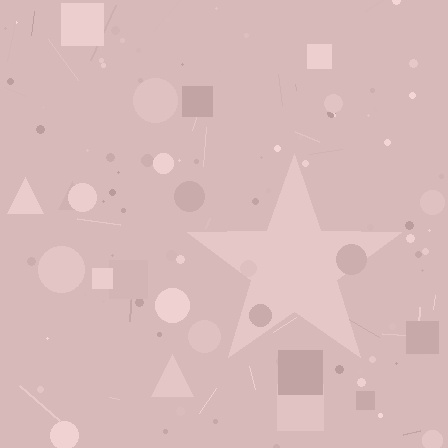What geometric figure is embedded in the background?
A star is embedded in the background.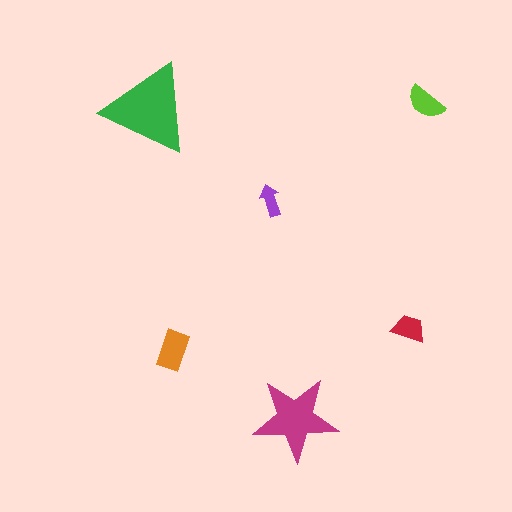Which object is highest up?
The lime semicircle is topmost.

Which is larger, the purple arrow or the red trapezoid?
The red trapezoid.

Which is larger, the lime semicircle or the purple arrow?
The lime semicircle.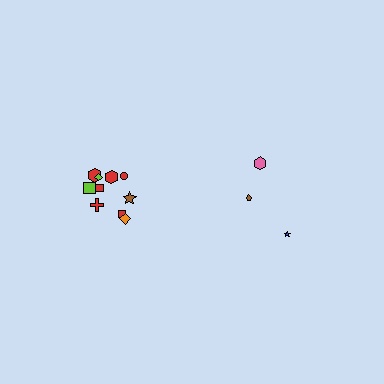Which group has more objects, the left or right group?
The left group.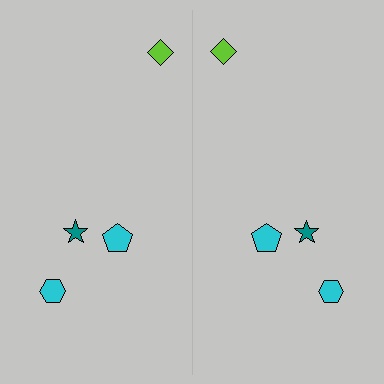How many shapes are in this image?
There are 8 shapes in this image.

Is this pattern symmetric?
Yes, this pattern has bilateral (reflection) symmetry.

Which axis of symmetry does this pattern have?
The pattern has a vertical axis of symmetry running through the center of the image.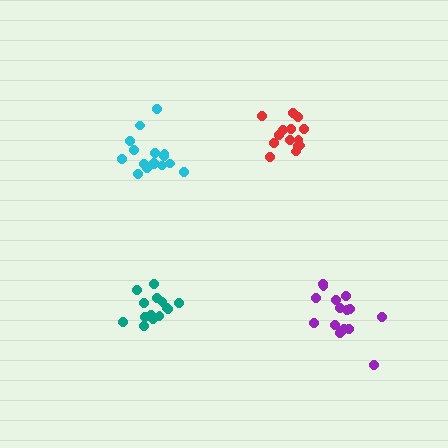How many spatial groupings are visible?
There are 4 spatial groupings.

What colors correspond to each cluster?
The clusters are colored: red, cyan, teal, purple.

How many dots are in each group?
Group 1: 14 dots, Group 2: 16 dots, Group 3: 14 dots, Group 4: 15 dots (59 total).